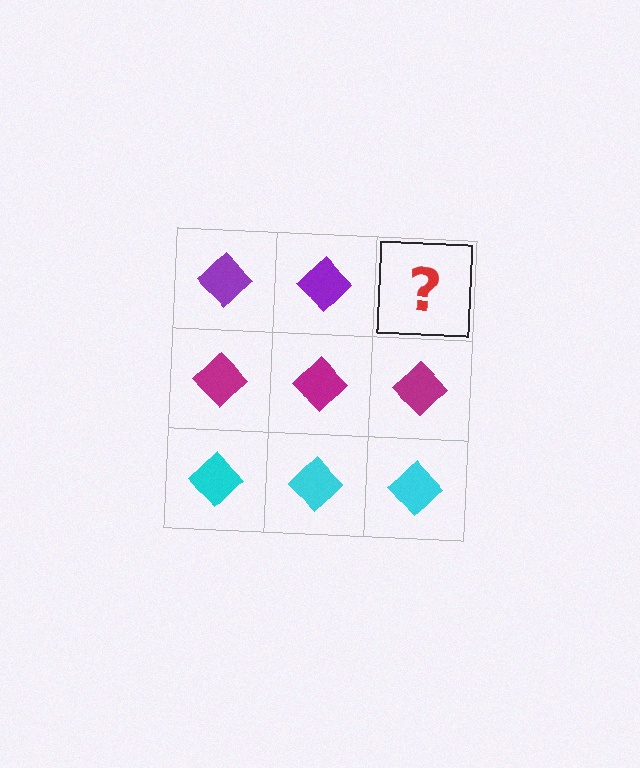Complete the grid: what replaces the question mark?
The question mark should be replaced with a purple diamond.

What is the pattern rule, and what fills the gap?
The rule is that each row has a consistent color. The gap should be filled with a purple diamond.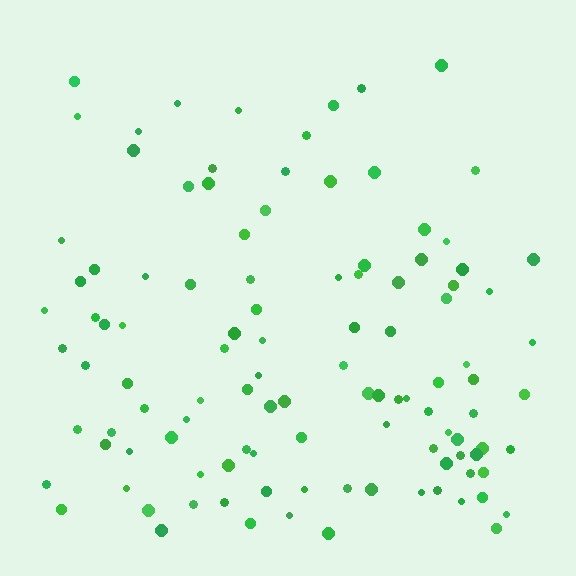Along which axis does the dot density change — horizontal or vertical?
Vertical.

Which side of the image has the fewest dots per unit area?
The top.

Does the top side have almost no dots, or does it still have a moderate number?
Still a moderate number, just noticeably fewer than the bottom.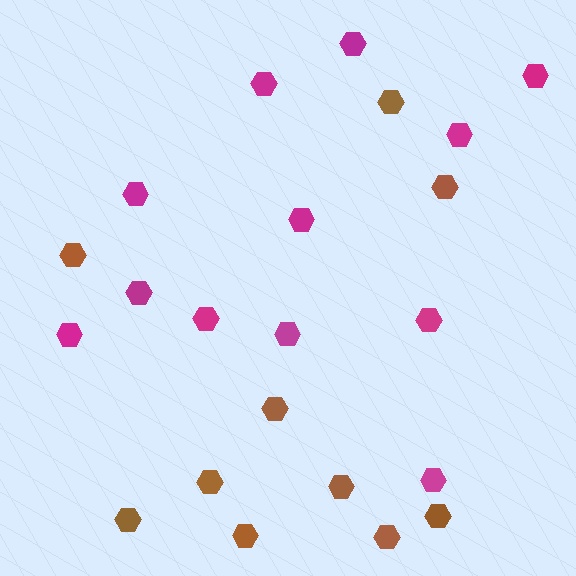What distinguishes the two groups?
There are 2 groups: one group of magenta hexagons (12) and one group of brown hexagons (10).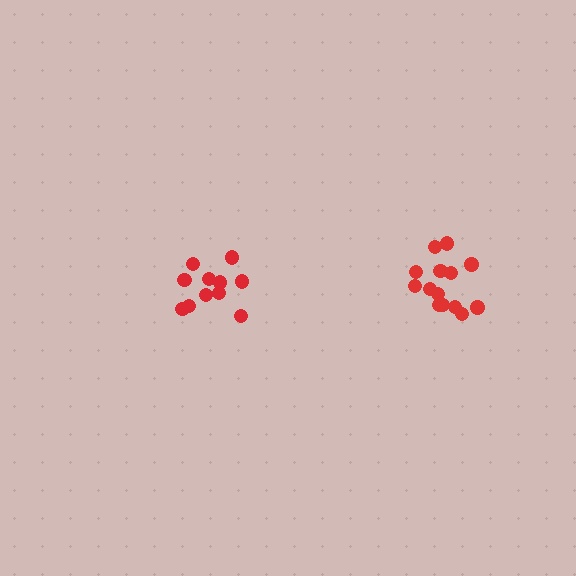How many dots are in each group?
Group 1: 11 dots, Group 2: 14 dots (25 total).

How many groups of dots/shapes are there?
There are 2 groups.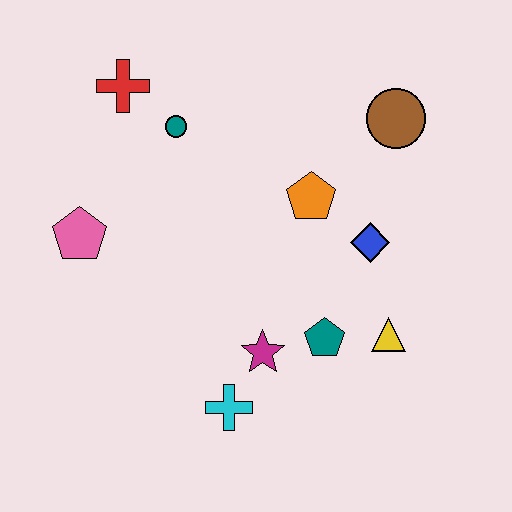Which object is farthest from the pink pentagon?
The brown circle is farthest from the pink pentagon.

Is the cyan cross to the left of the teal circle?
No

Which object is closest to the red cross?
The teal circle is closest to the red cross.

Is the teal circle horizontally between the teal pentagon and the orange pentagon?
No